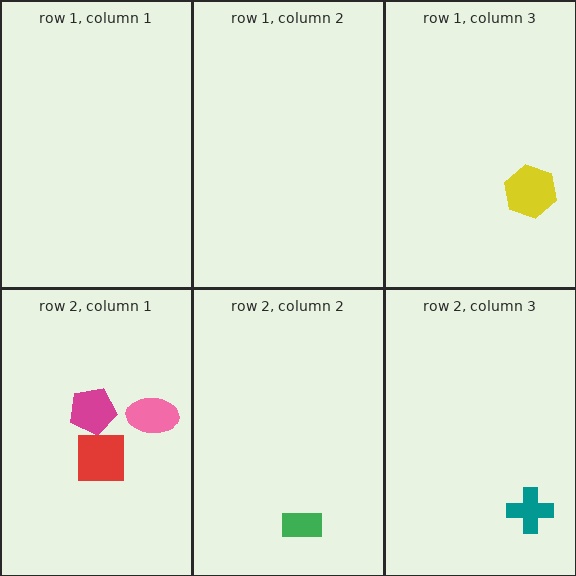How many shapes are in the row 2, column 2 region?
1.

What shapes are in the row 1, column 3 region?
The yellow hexagon.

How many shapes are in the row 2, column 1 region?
3.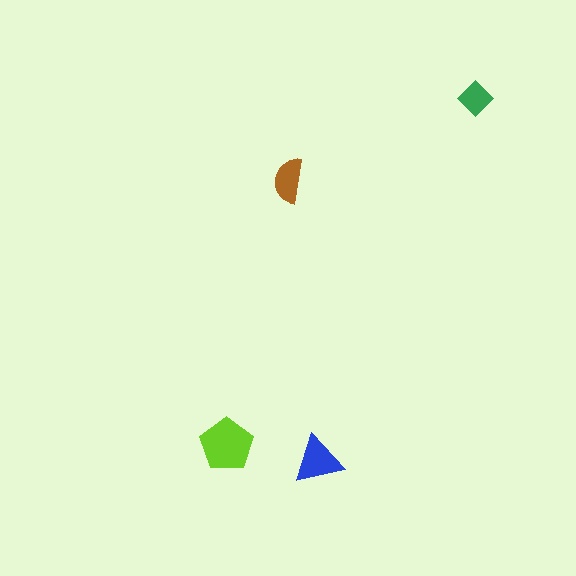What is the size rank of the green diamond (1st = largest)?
4th.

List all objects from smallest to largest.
The green diamond, the brown semicircle, the blue triangle, the lime pentagon.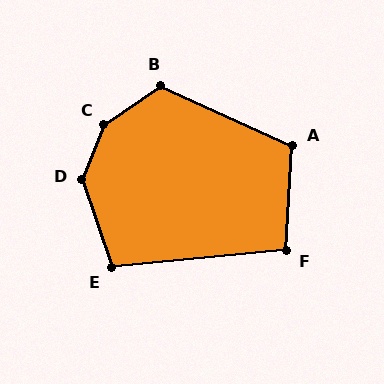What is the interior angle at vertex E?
Approximately 103 degrees (obtuse).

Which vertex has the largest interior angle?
C, at approximately 146 degrees.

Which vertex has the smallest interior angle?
F, at approximately 99 degrees.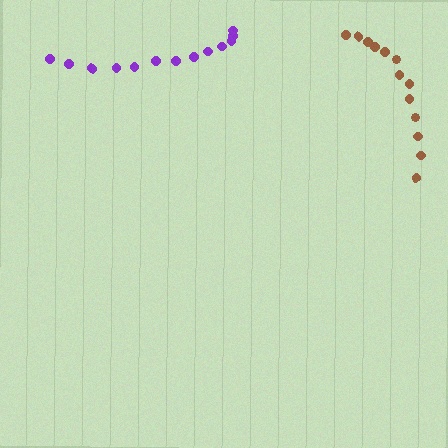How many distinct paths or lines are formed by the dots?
There are 2 distinct paths.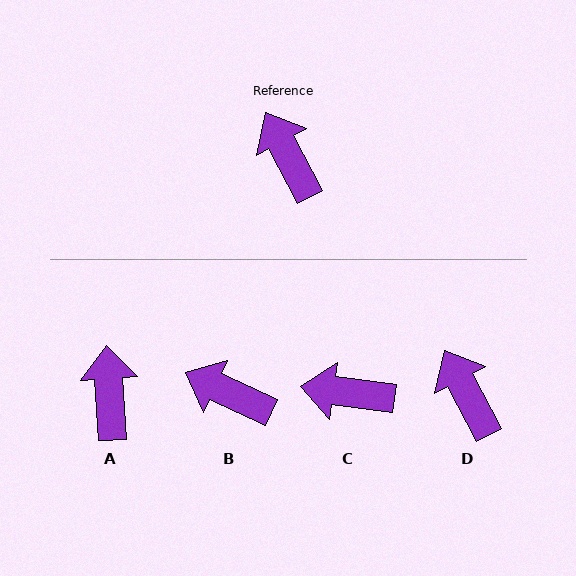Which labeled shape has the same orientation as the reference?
D.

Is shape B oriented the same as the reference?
No, it is off by about 37 degrees.